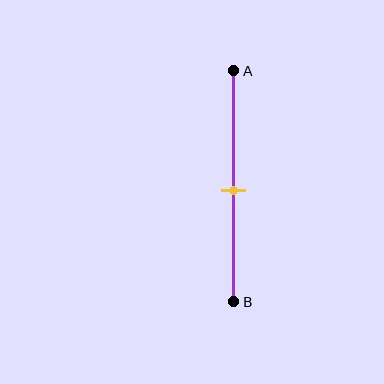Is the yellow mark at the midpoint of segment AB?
Yes, the mark is approximately at the midpoint.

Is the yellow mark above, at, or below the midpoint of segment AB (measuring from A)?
The yellow mark is approximately at the midpoint of segment AB.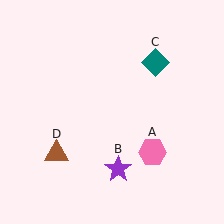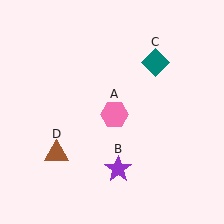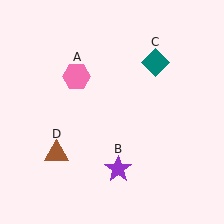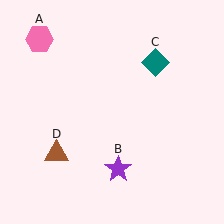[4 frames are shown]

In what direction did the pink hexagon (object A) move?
The pink hexagon (object A) moved up and to the left.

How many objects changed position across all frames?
1 object changed position: pink hexagon (object A).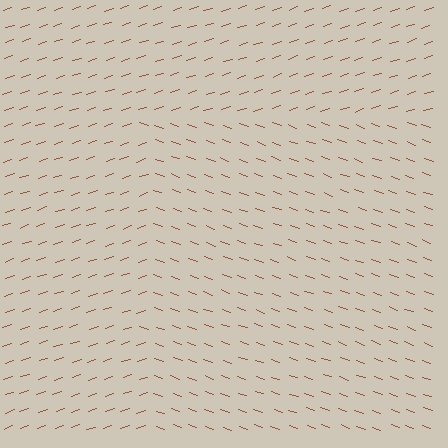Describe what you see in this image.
The image is filled with small brown line segments. A rectangle region in the image has lines oriented differently from the surrounding lines, creating a visible texture boundary.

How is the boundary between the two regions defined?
The boundary is defined purely by a change in line orientation (approximately 38 degrees difference). All lines are the same color and thickness.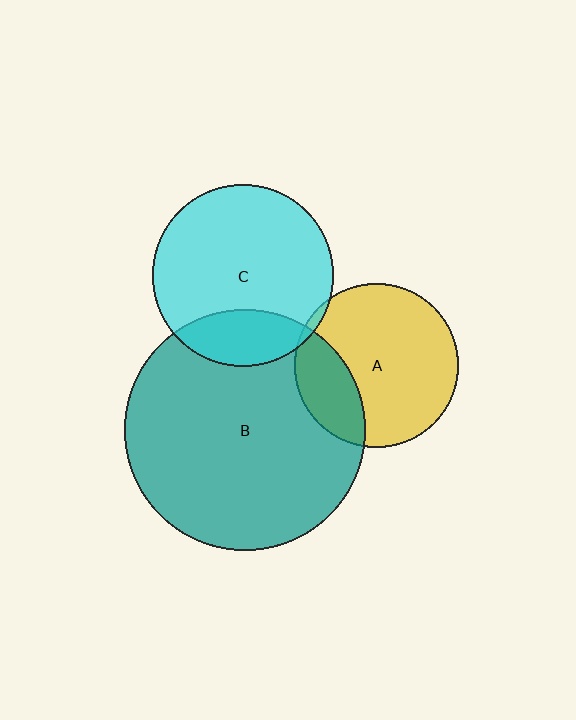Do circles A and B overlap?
Yes.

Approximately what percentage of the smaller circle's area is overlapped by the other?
Approximately 25%.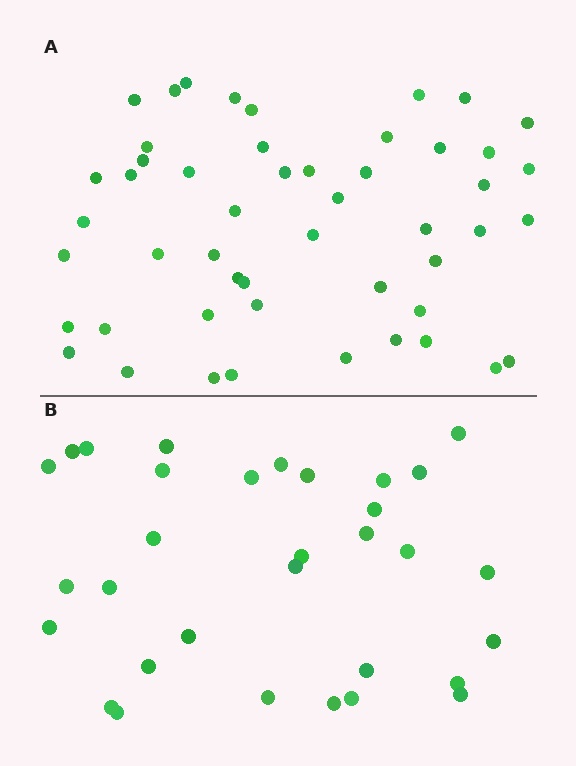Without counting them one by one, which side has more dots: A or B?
Region A (the top region) has more dots.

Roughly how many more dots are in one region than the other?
Region A has approximately 20 more dots than region B.